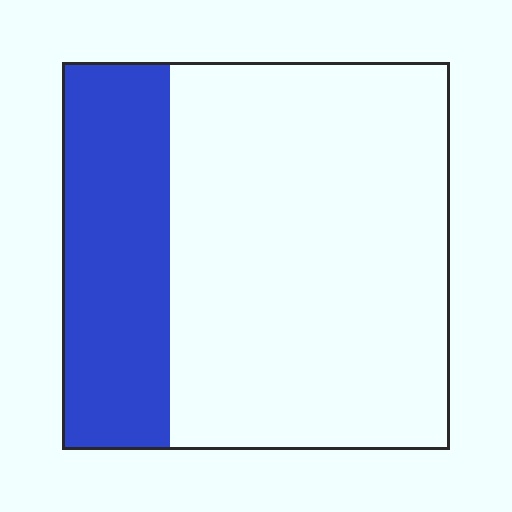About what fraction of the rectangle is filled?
About one quarter (1/4).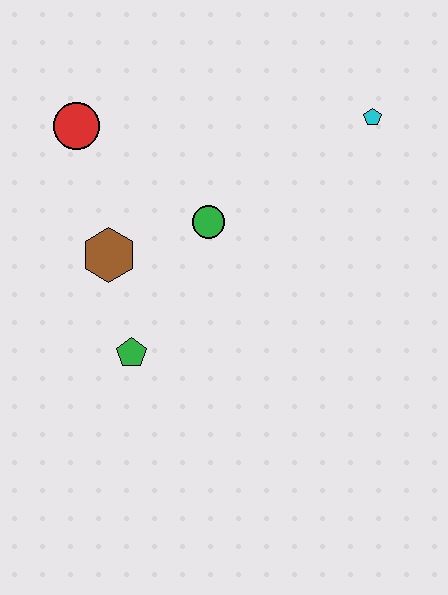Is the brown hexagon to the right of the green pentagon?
No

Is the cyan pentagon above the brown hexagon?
Yes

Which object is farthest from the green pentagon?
The cyan pentagon is farthest from the green pentagon.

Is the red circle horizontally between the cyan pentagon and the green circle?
No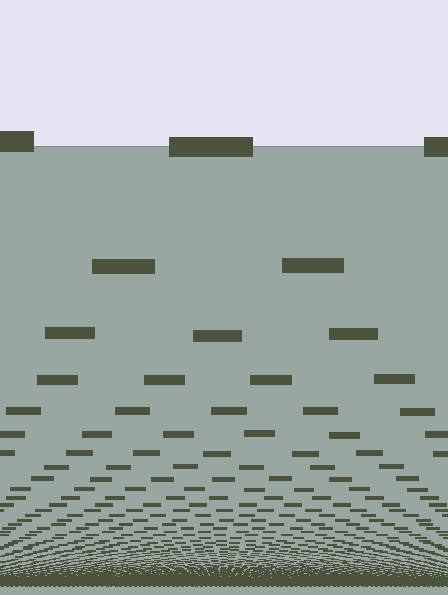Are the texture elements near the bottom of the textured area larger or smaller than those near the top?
Smaller. The gradient is inverted — elements near the bottom are smaller and denser.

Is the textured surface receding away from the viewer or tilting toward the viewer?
The surface appears to tilt toward the viewer. Texture elements get larger and sparser toward the top.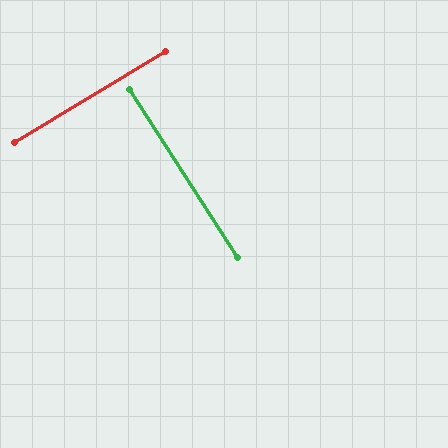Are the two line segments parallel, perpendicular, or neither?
Perpendicular — they meet at approximately 88°.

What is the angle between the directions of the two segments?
Approximately 88 degrees.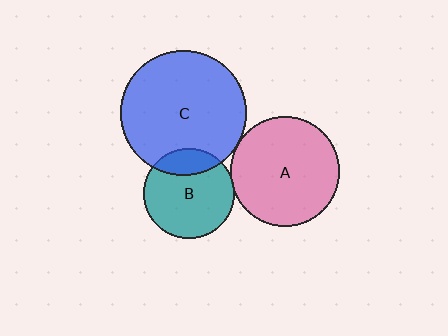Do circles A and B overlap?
Yes.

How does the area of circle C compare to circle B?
Approximately 1.9 times.